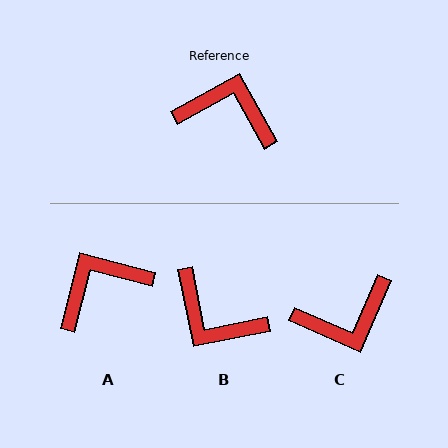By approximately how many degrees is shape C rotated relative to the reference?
Approximately 142 degrees clockwise.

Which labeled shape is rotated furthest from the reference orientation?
B, about 162 degrees away.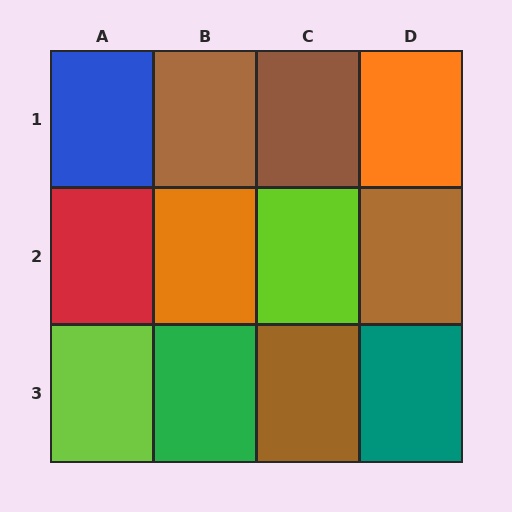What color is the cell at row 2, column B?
Orange.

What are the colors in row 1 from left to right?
Blue, brown, brown, orange.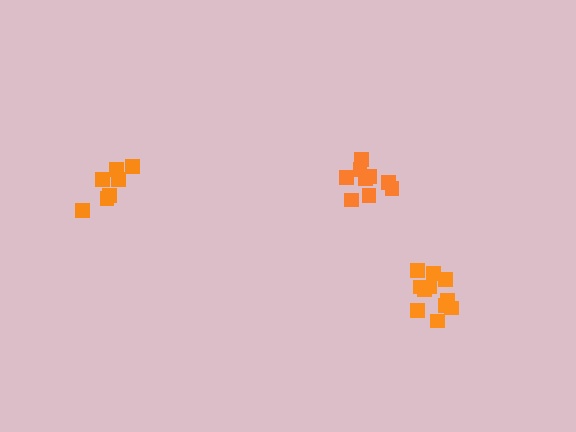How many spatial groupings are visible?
There are 3 spatial groupings.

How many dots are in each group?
Group 1: 9 dots, Group 2: 7 dots, Group 3: 11 dots (27 total).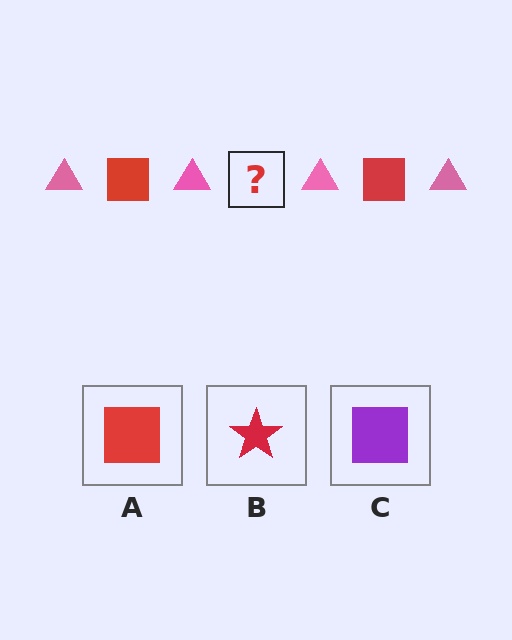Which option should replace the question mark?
Option A.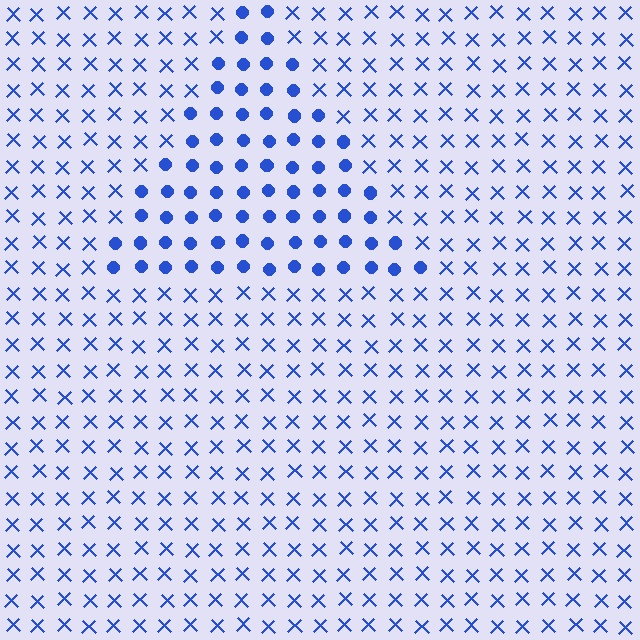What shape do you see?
I see a triangle.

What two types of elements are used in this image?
The image uses circles inside the triangle region and X marks outside it.